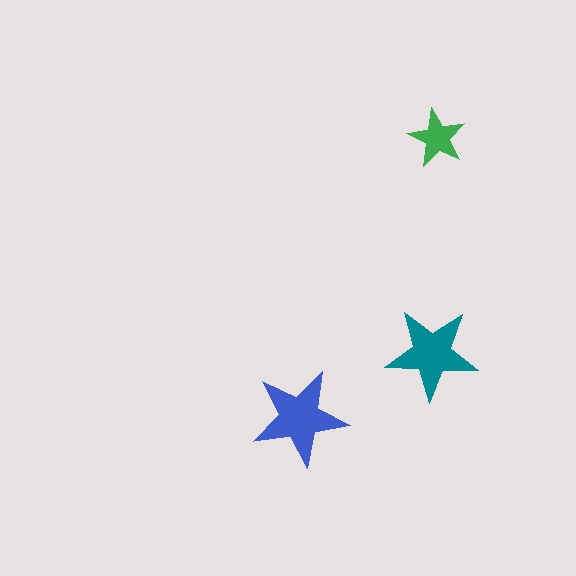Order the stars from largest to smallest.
the blue one, the teal one, the green one.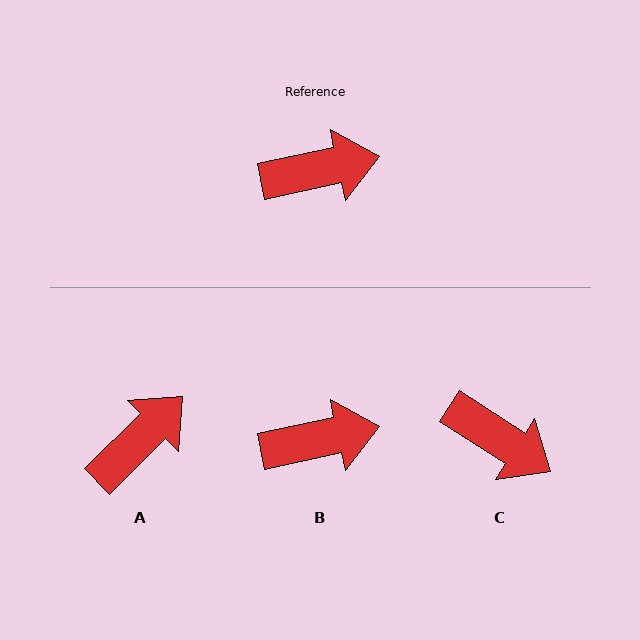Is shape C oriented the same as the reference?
No, it is off by about 45 degrees.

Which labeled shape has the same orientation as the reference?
B.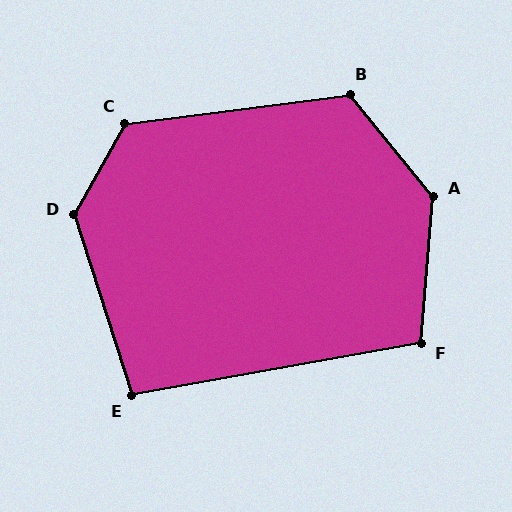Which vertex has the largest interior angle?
A, at approximately 136 degrees.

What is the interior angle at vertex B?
Approximately 122 degrees (obtuse).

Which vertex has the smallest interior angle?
E, at approximately 98 degrees.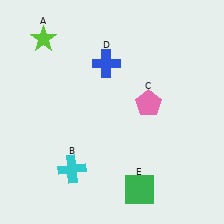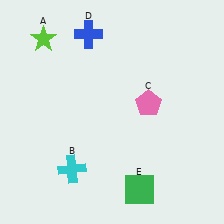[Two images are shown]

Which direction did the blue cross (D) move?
The blue cross (D) moved up.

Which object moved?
The blue cross (D) moved up.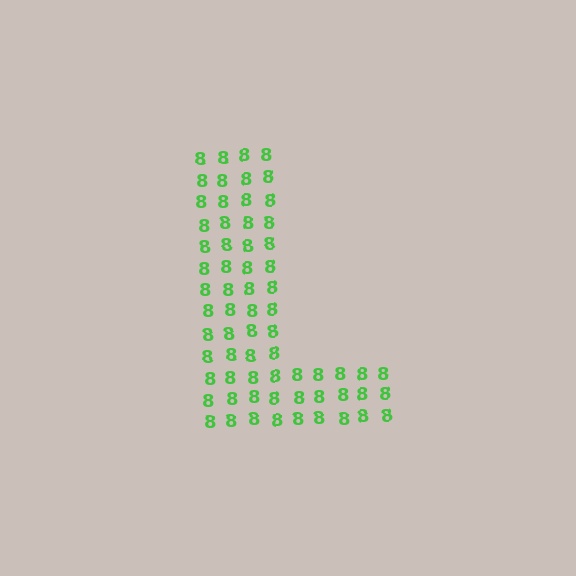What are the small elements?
The small elements are digit 8's.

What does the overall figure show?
The overall figure shows the letter L.